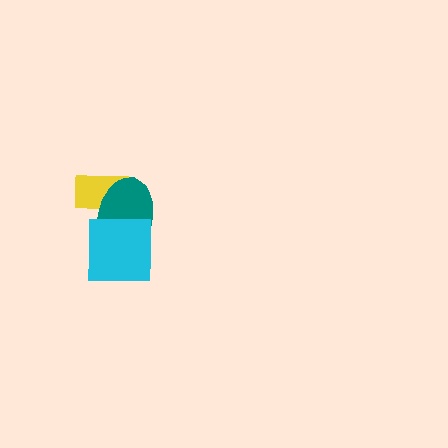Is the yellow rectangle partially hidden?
Yes, it is partially covered by another shape.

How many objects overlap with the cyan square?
1 object overlaps with the cyan square.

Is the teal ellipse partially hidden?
Yes, it is partially covered by another shape.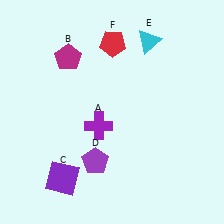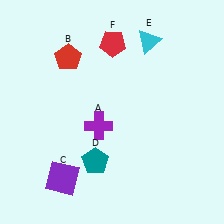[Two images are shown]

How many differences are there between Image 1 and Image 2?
There are 2 differences between the two images.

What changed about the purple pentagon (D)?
In Image 1, D is purple. In Image 2, it changed to teal.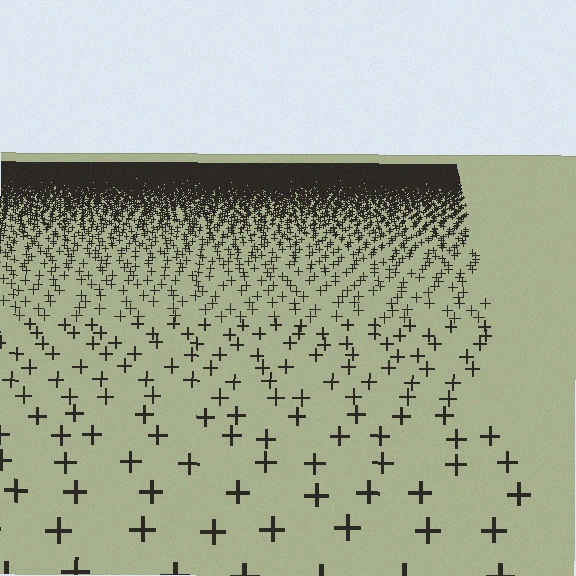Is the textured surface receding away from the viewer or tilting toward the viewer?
The surface is receding away from the viewer. Texture elements get smaller and denser toward the top.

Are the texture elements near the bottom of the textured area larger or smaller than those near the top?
Larger. Near the bottom, elements are closer to the viewer and appear at a bigger on-screen size.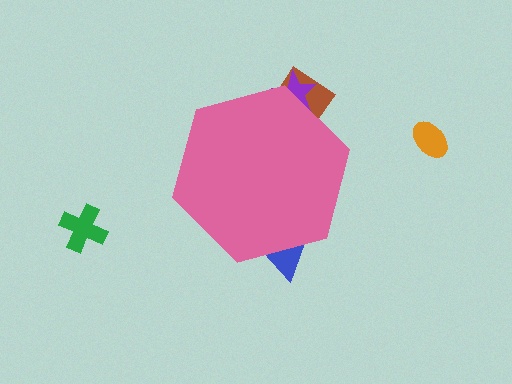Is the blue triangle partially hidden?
Yes, the blue triangle is partially hidden behind the pink hexagon.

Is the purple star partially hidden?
Yes, the purple star is partially hidden behind the pink hexagon.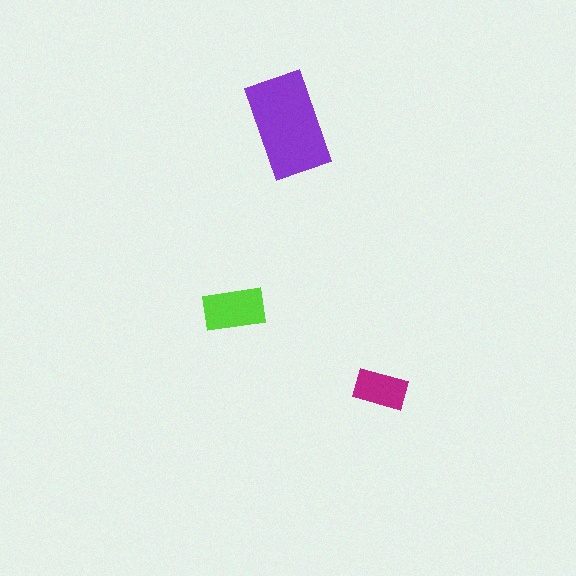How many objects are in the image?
There are 3 objects in the image.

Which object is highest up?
The purple rectangle is topmost.